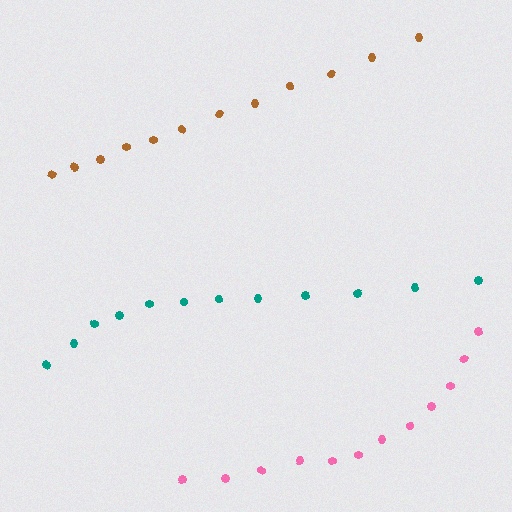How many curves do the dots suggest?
There are 3 distinct paths.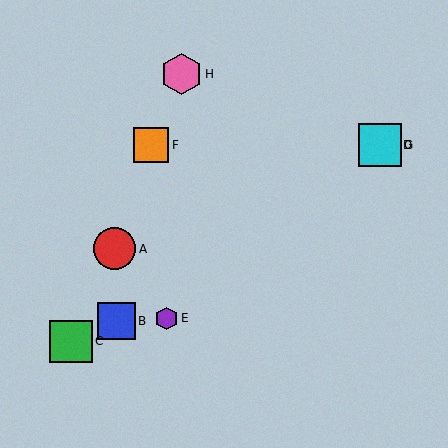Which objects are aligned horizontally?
Objects D, F, G are aligned horizontally.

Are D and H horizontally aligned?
No, D is at y≈145 and H is at y≈74.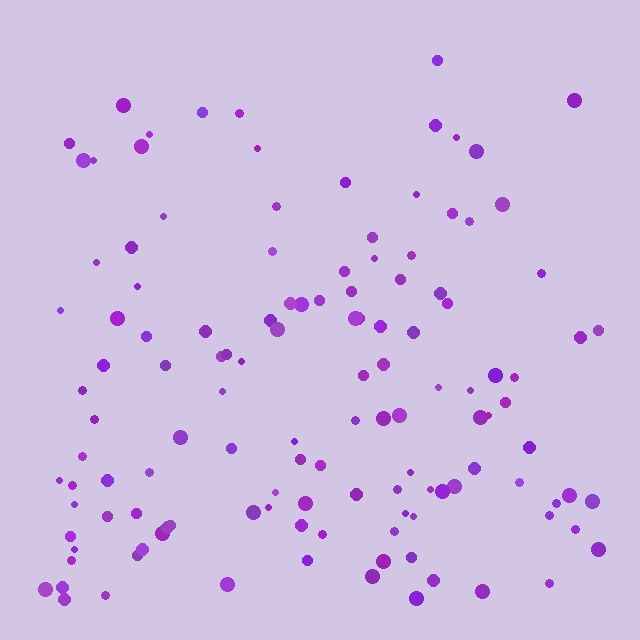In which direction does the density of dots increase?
From top to bottom, with the bottom side densest.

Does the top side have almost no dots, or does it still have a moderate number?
Still a moderate number, just noticeably fewer than the bottom.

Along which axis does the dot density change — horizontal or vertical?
Vertical.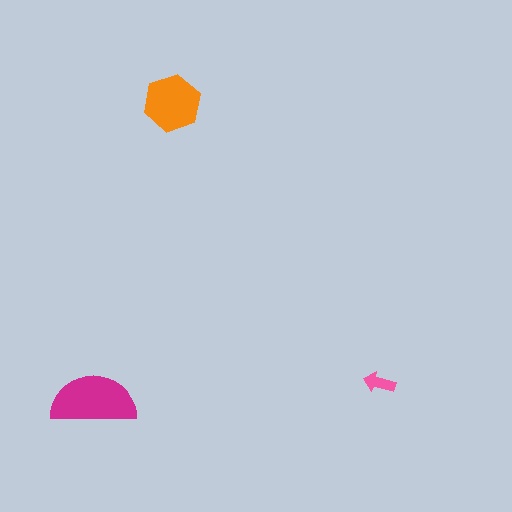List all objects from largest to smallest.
The magenta semicircle, the orange hexagon, the pink arrow.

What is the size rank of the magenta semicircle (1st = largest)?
1st.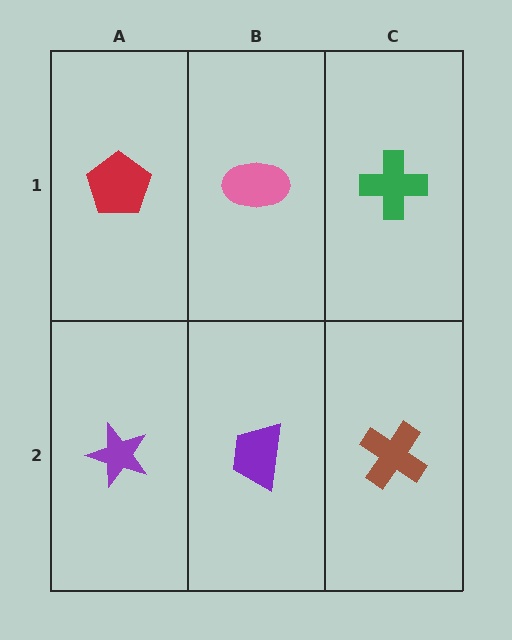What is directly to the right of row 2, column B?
A brown cross.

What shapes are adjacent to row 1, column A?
A purple star (row 2, column A), a pink ellipse (row 1, column B).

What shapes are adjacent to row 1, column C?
A brown cross (row 2, column C), a pink ellipse (row 1, column B).